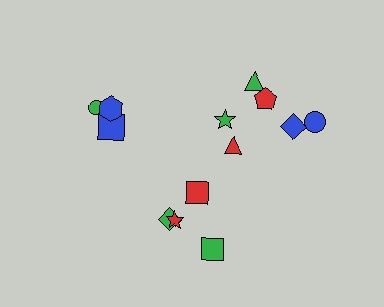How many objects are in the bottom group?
There are 4 objects.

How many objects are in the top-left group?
There are 3 objects.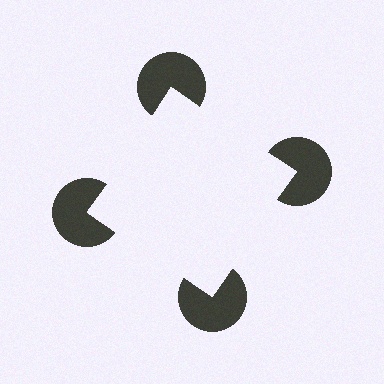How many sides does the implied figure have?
4 sides.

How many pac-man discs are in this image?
There are 4 — one at each vertex of the illusory square.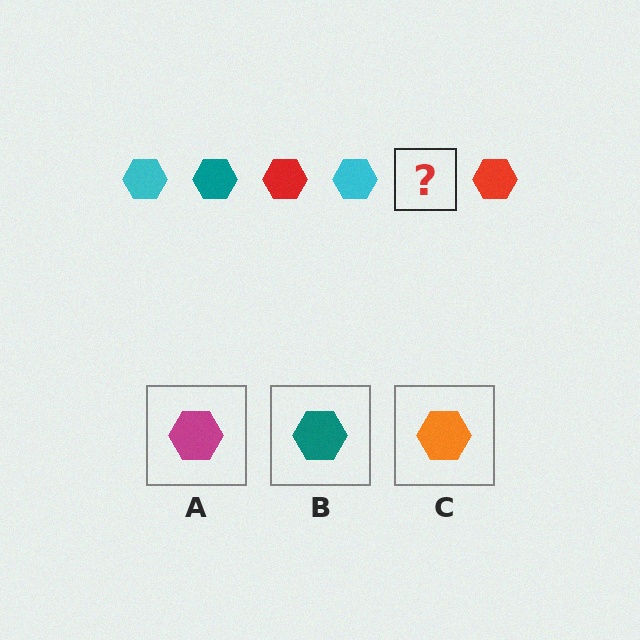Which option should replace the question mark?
Option B.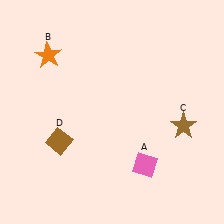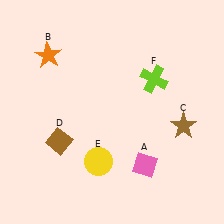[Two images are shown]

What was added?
A yellow circle (E), a lime cross (F) were added in Image 2.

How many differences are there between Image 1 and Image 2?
There are 2 differences between the two images.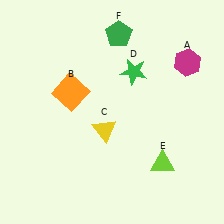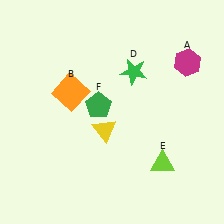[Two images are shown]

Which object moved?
The green pentagon (F) moved down.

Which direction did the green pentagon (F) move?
The green pentagon (F) moved down.